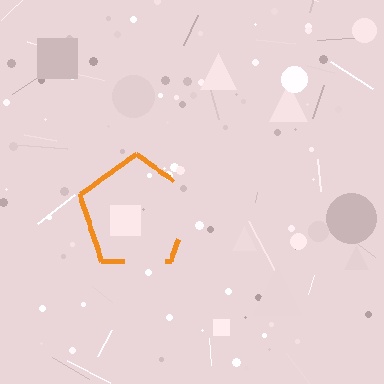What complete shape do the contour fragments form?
The contour fragments form a pentagon.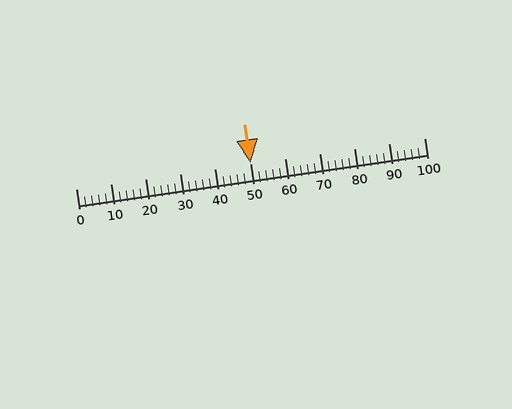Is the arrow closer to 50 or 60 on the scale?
The arrow is closer to 50.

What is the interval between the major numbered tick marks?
The major tick marks are spaced 10 units apart.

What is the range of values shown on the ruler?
The ruler shows values from 0 to 100.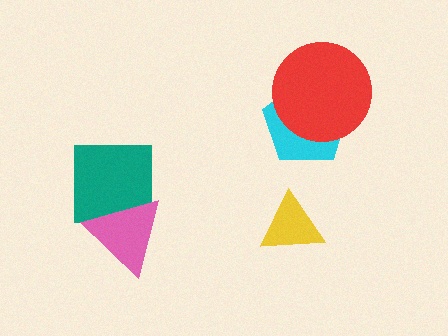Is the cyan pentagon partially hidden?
Yes, it is partially covered by another shape.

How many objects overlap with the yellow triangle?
0 objects overlap with the yellow triangle.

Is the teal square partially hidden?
Yes, it is partially covered by another shape.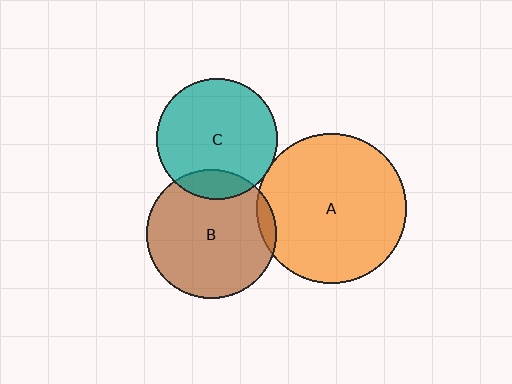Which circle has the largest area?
Circle A (orange).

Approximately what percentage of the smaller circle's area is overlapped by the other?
Approximately 5%.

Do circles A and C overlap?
Yes.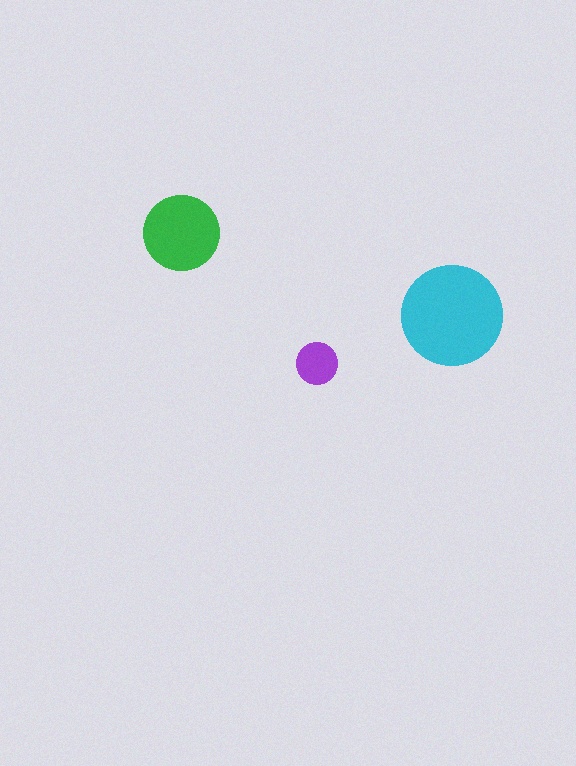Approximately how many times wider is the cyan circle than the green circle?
About 1.5 times wider.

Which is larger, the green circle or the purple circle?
The green one.